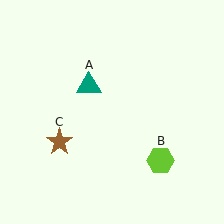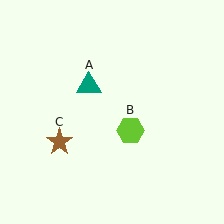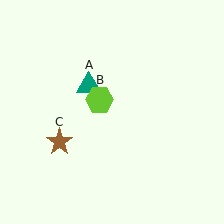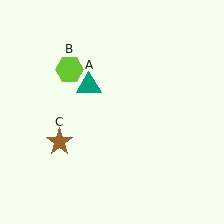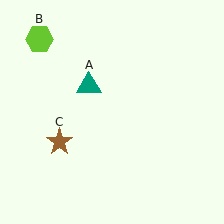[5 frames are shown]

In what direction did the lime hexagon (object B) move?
The lime hexagon (object B) moved up and to the left.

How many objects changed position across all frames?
1 object changed position: lime hexagon (object B).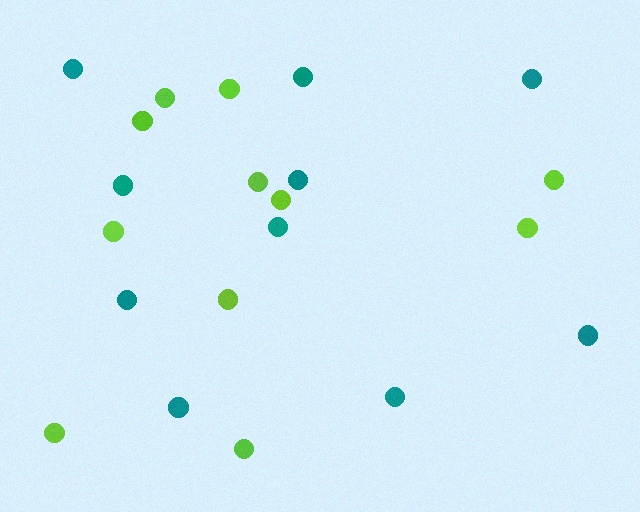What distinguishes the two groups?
There are 2 groups: one group of teal circles (10) and one group of lime circles (11).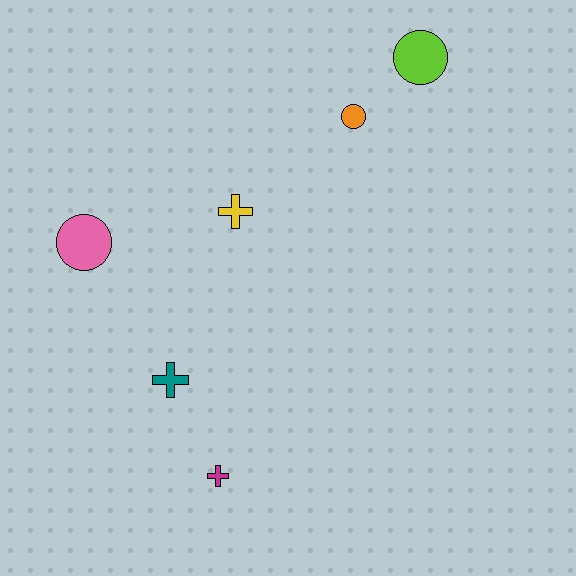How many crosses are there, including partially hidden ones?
There are 3 crosses.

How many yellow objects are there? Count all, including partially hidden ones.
There is 1 yellow object.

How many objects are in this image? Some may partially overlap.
There are 6 objects.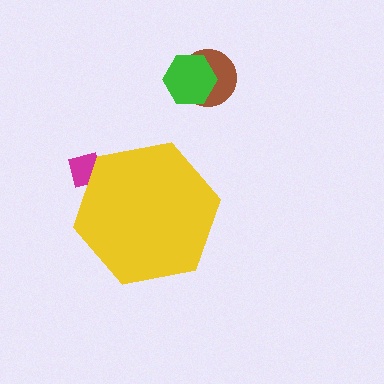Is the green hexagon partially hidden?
No, the green hexagon is fully visible.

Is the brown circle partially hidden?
No, the brown circle is fully visible.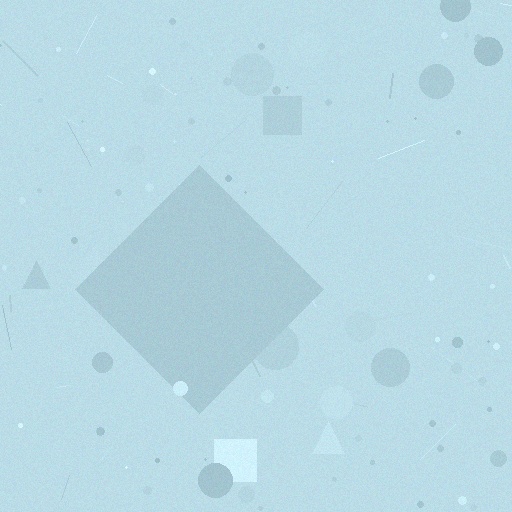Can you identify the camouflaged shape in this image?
The camouflaged shape is a diamond.